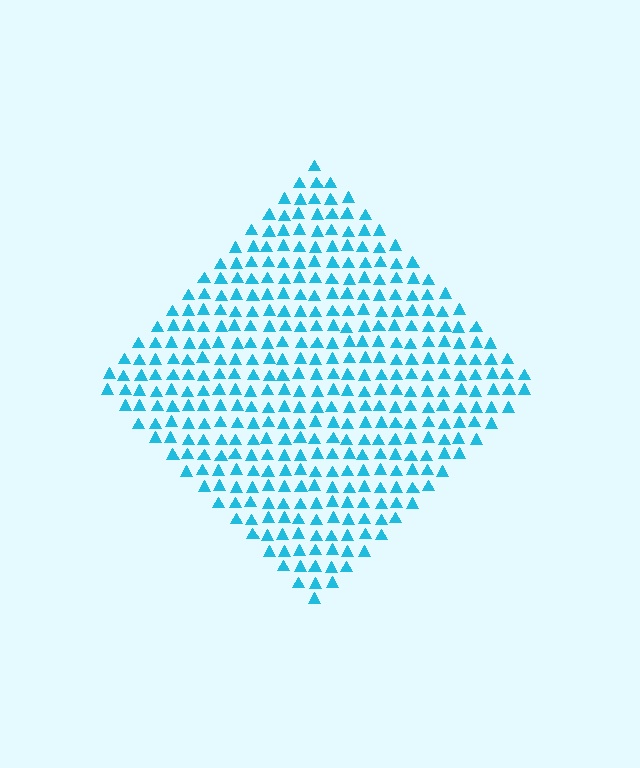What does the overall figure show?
The overall figure shows a diamond.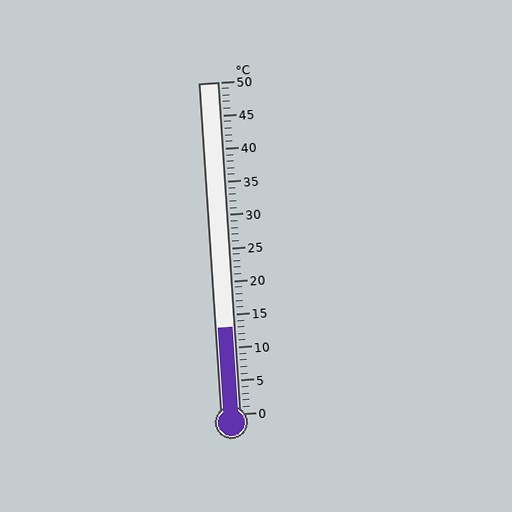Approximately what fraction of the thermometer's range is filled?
The thermometer is filled to approximately 25% of its range.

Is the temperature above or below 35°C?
The temperature is below 35°C.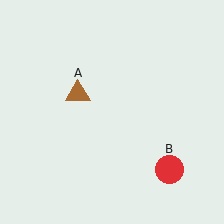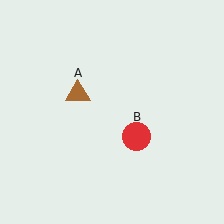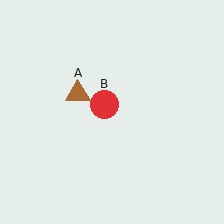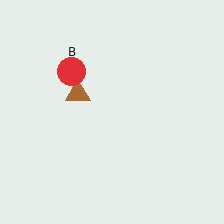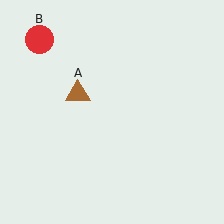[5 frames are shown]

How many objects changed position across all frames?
1 object changed position: red circle (object B).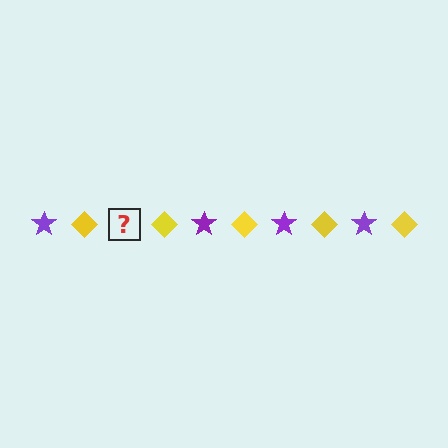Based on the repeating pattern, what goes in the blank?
The blank should be a purple star.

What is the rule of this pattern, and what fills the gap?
The rule is that the pattern alternates between purple star and yellow diamond. The gap should be filled with a purple star.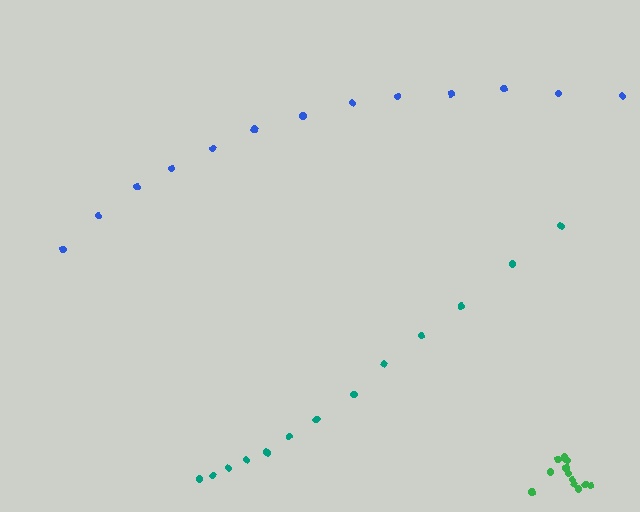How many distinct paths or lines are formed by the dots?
There are 3 distinct paths.